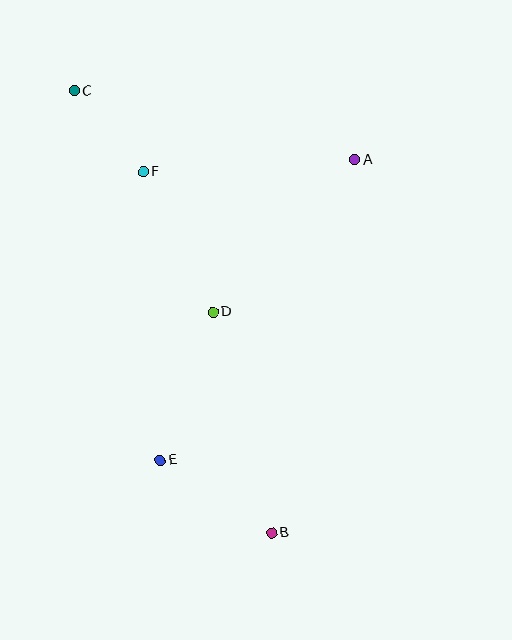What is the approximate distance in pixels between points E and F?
The distance between E and F is approximately 289 pixels.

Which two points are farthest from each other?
Points B and C are farthest from each other.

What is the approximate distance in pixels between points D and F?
The distance between D and F is approximately 157 pixels.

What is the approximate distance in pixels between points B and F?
The distance between B and F is approximately 384 pixels.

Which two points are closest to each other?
Points C and F are closest to each other.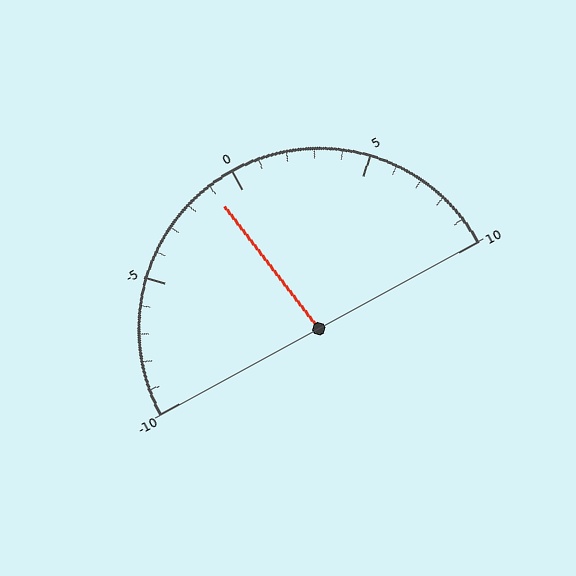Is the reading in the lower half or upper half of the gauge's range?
The reading is in the lower half of the range (-10 to 10).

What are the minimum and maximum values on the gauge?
The gauge ranges from -10 to 10.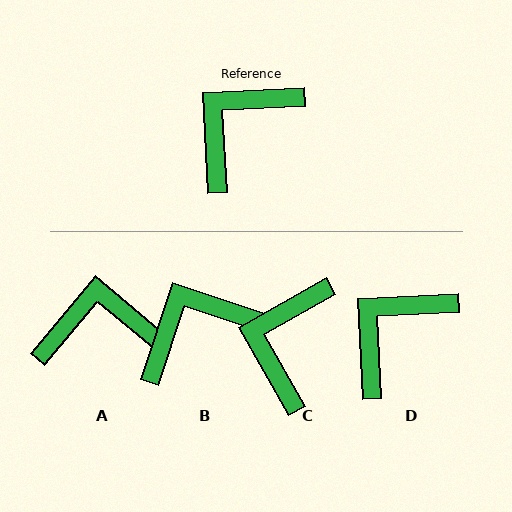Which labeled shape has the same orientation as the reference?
D.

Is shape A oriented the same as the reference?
No, it is off by about 43 degrees.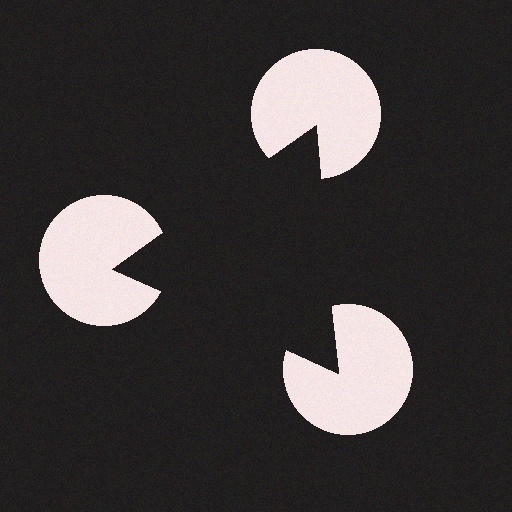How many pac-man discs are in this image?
There are 3 — one at each vertex of the illusory triangle.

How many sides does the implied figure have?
3 sides.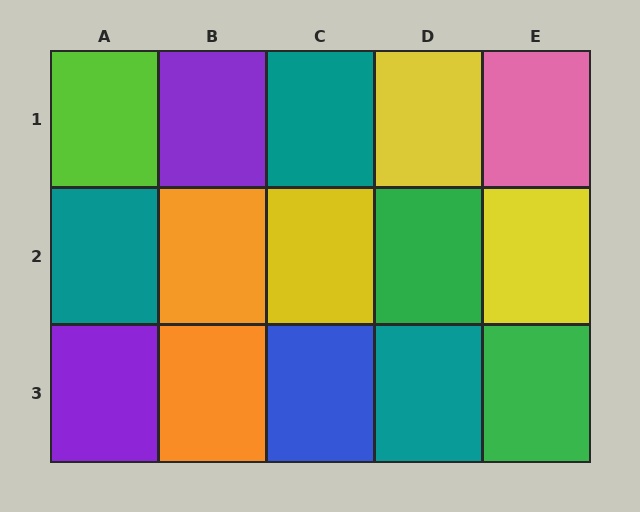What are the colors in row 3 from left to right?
Purple, orange, blue, teal, green.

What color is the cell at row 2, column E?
Yellow.